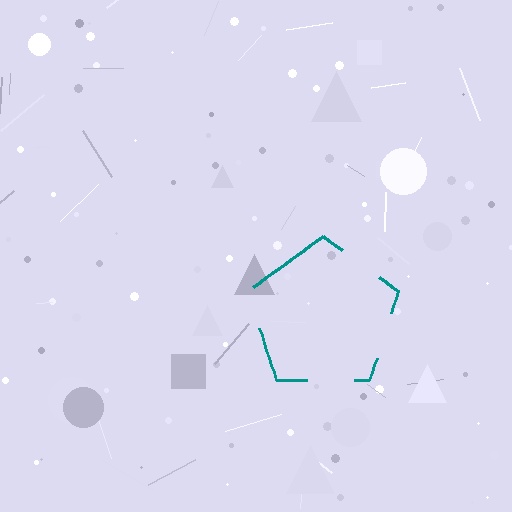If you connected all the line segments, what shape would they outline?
They would outline a pentagon.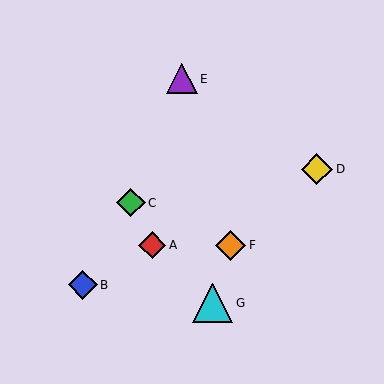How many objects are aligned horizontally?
2 objects (A, F) are aligned horizontally.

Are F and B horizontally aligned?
No, F is at y≈245 and B is at y≈285.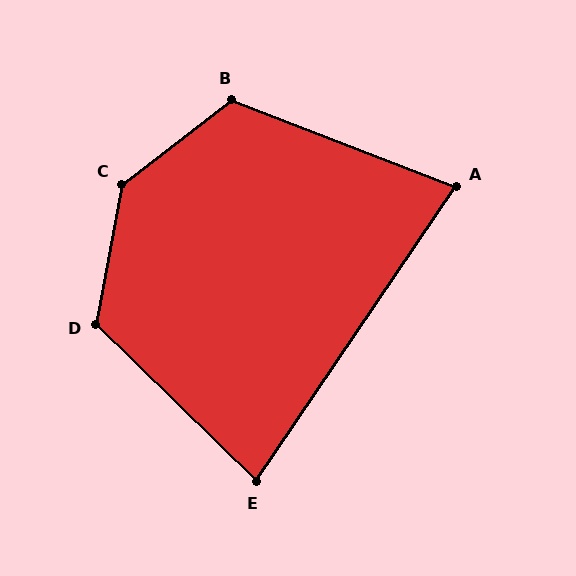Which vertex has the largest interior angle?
C, at approximately 138 degrees.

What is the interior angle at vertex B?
Approximately 121 degrees (obtuse).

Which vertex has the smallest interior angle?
A, at approximately 77 degrees.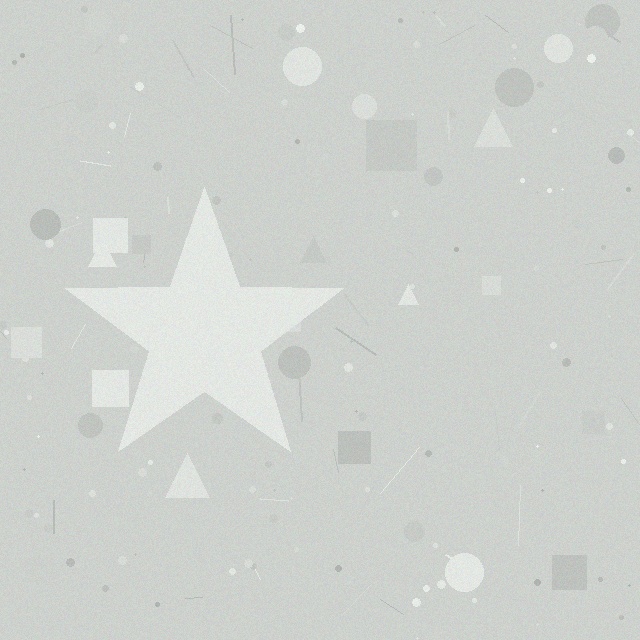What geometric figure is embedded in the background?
A star is embedded in the background.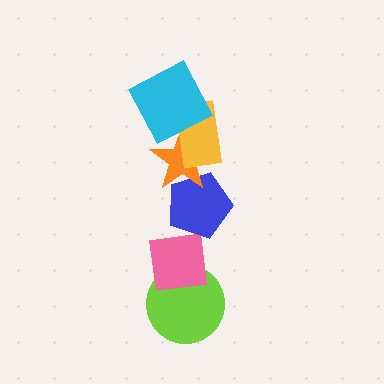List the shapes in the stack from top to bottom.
From top to bottom: the cyan square, the yellow rectangle, the orange star, the blue pentagon, the pink square, the lime circle.